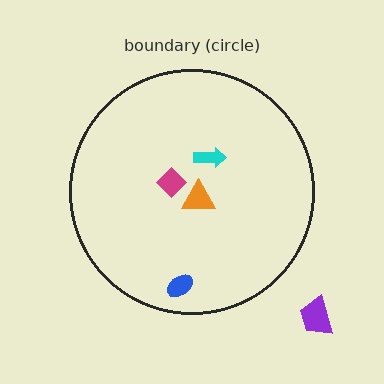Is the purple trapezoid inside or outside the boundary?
Outside.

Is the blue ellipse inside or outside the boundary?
Inside.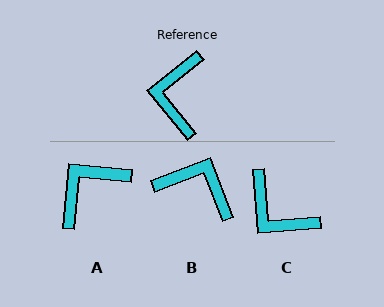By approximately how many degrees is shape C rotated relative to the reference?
Approximately 56 degrees counter-clockwise.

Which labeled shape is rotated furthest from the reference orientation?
B, about 107 degrees away.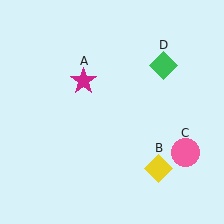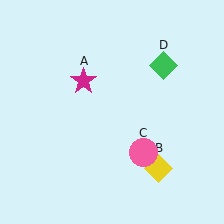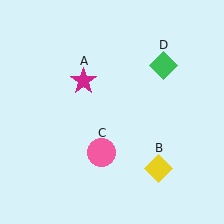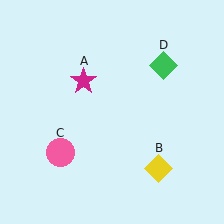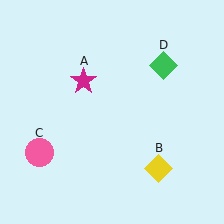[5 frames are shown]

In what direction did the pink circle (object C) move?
The pink circle (object C) moved left.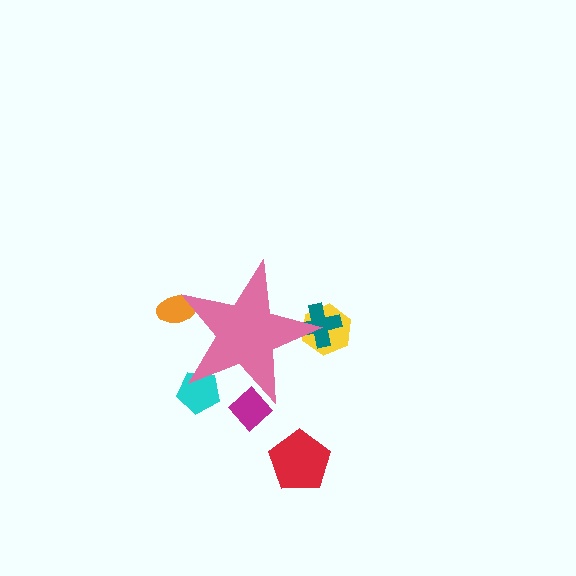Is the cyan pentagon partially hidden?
Yes, the cyan pentagon is partially hidden behind the pink star.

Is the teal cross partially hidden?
Yes, the teal cross is partially hidden behind the pink star.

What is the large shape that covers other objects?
A pink star.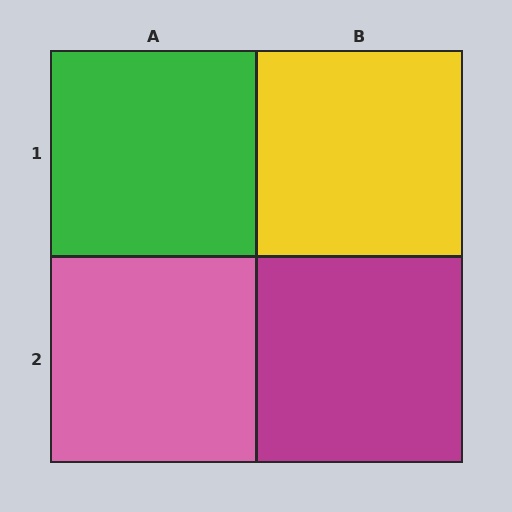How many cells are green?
1 cell is green.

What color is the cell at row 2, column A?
Pink.